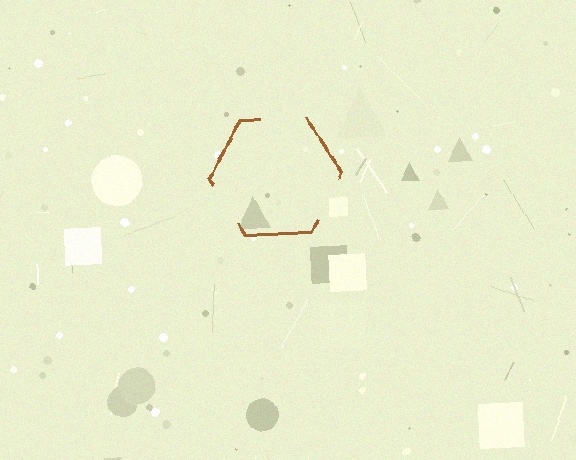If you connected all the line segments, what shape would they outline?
They would outline a hexagon.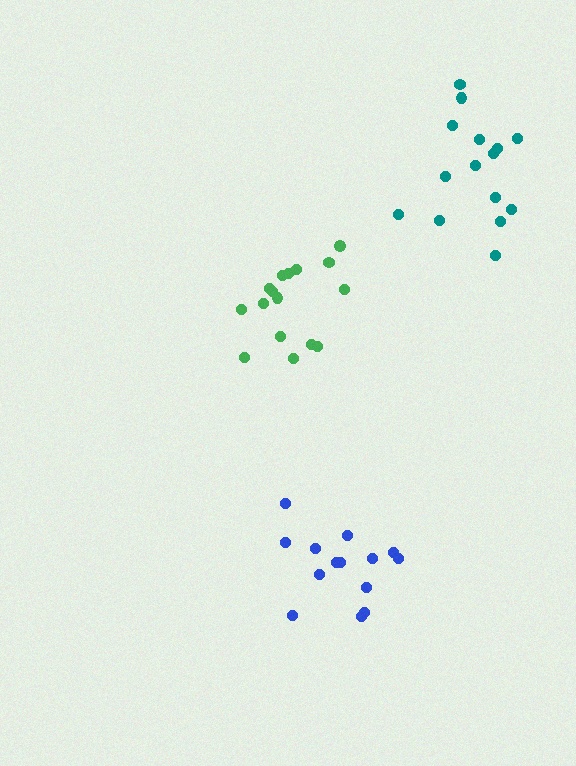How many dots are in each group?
Group 1: 16 dots, Group 2: 14 dots, Group 3: 15 dots (45 total).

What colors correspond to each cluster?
The clusters are colored: green, blue, teal.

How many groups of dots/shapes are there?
There are 3 groups.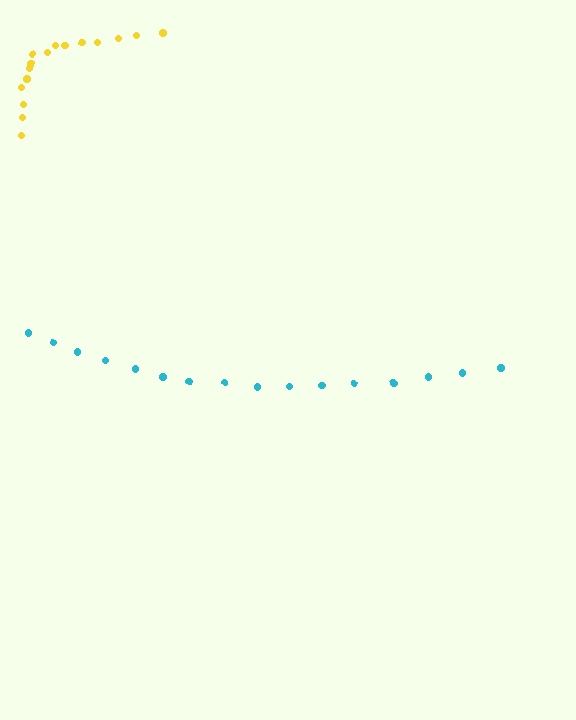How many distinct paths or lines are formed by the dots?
There are 2 distinct paths.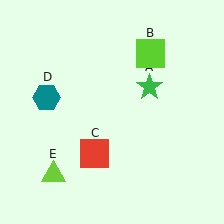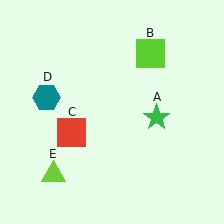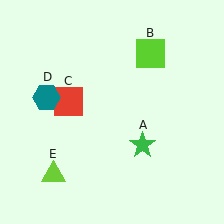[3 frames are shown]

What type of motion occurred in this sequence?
The green star (object A), red square (object C) rotated clockwise around the center of the scene.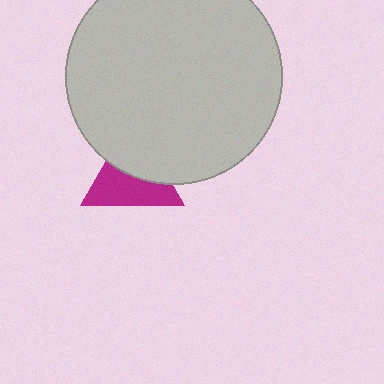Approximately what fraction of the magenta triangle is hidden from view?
Roughly 46% of the magenta triangle is hidden behind the light gray circle.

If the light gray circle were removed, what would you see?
You would see the complete magenta triangle.